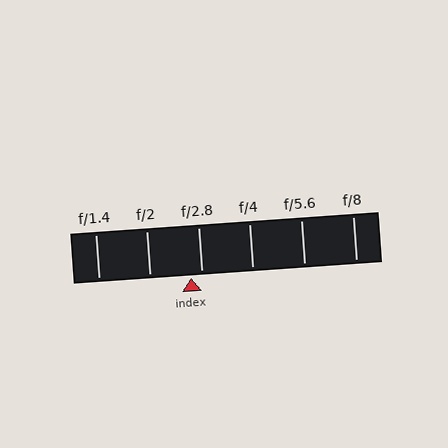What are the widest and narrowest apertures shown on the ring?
The widest aperture shown is f/1.4 and the narrowest is f/8.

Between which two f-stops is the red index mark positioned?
The index mark is between f/2 and f/2.8.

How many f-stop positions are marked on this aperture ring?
There are 6 f-stop positions marked.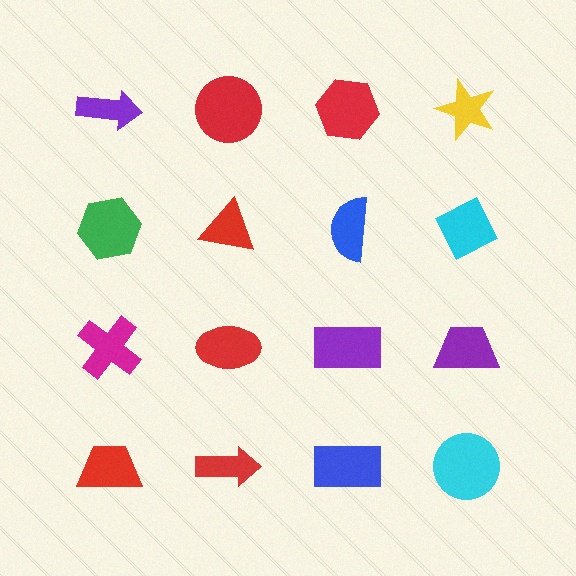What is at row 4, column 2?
A red arrow.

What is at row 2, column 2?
A red triangle.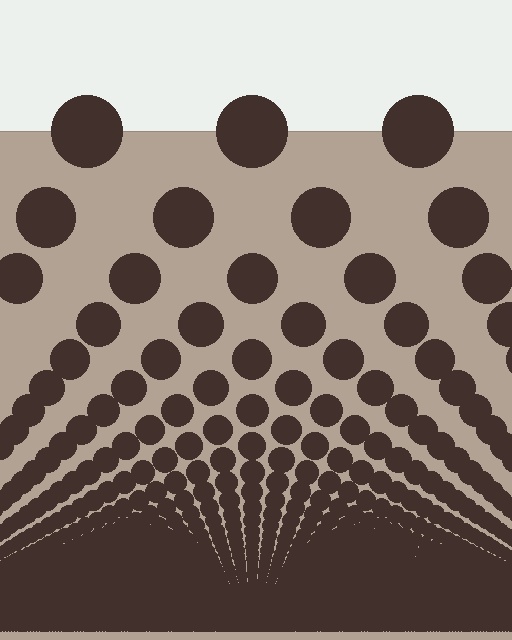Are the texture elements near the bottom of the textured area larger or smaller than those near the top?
Smaller. The gradient is inverted — elements near the bottom are smaller and denser.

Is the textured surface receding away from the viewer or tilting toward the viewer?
The surface appears to tilt toward the viewer. Texture elements get larger and sparser toward the top.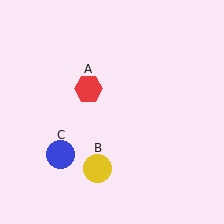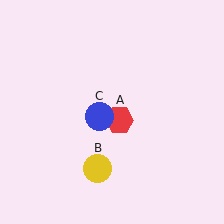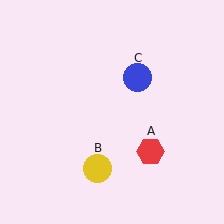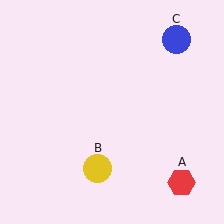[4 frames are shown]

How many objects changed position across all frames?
2 objects changed position: red hexagon (object A), blue circle (object C).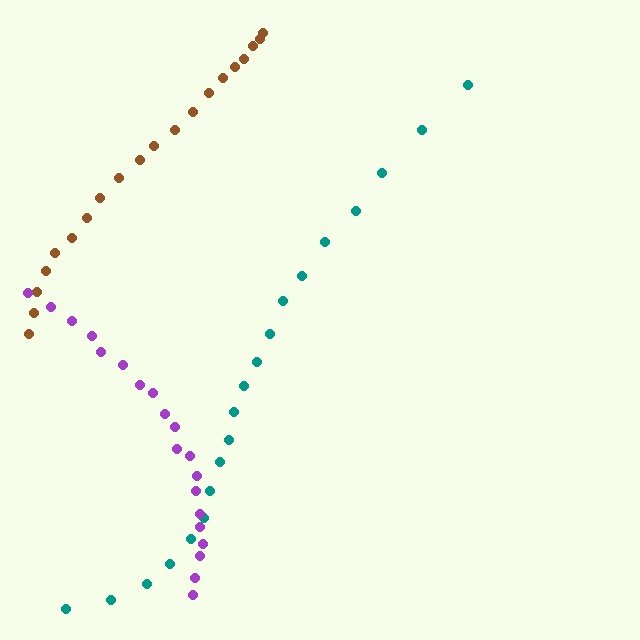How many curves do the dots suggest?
There are 3 distinct paths.